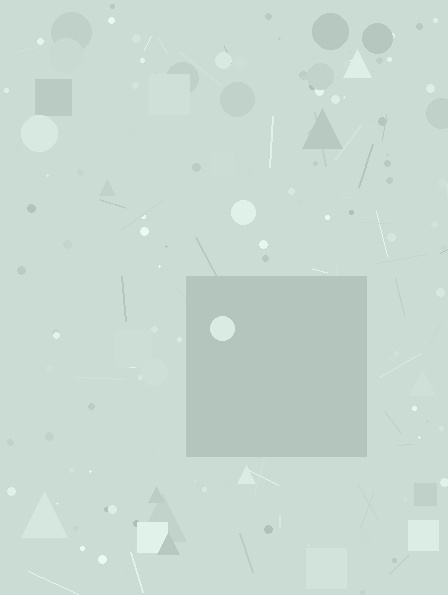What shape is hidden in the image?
A square is hidden in the image.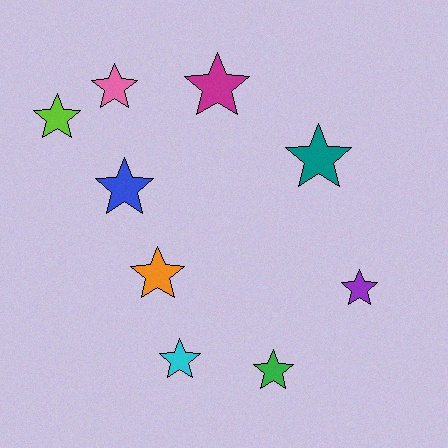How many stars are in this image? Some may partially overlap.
There are 9 stars.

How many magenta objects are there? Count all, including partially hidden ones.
There is 1 magenta object.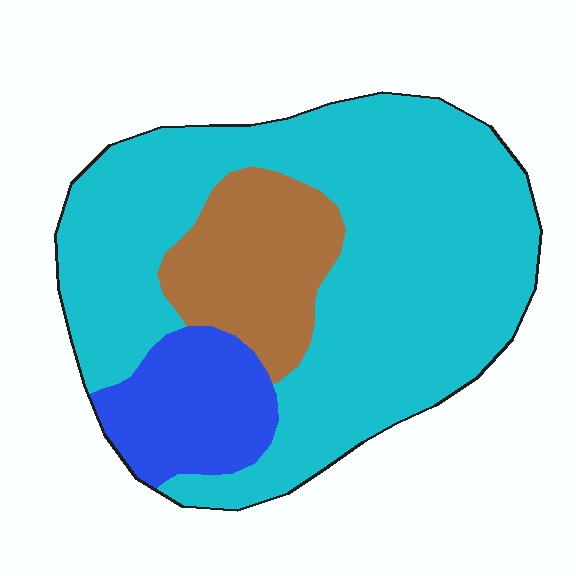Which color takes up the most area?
Cyan, at roughly 70%.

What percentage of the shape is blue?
Blue takes up less than a quarter of the shape.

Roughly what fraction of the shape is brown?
Brown covers around 15% of the shape.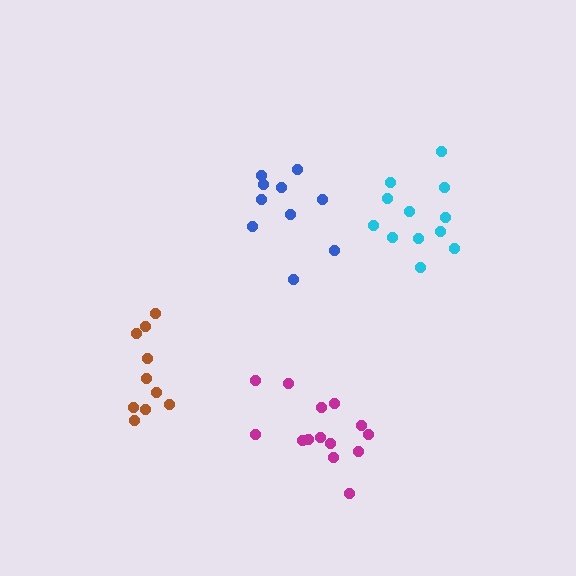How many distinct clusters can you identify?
There are 4 distinct clusters.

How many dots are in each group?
Group 1: 10 dots, Group 2: 12 dots, Group 3: 14 dots, Group 4: 10 dots (46 total).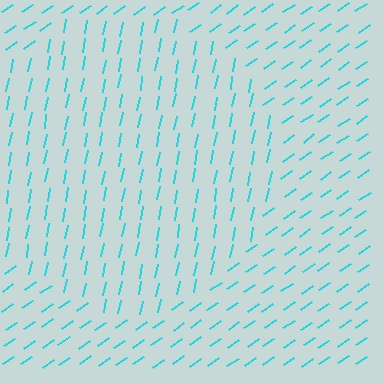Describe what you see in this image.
The image is filled with small cyan line segments. A circle region in the image has lines oriented differently from the surrounding lines, creating a visible texture boundary.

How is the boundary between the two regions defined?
The boundary is defined purely by a change in line orientation (approximately 45 degrees difference). All lines are the same color and thickness.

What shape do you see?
I see a circle.